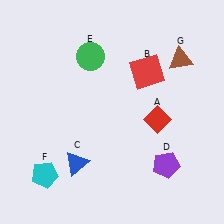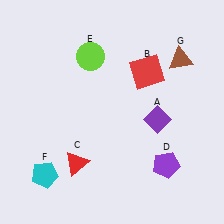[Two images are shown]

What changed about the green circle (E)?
In Image 1, E is green. In Image 2, it changed to lime.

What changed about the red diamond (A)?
In Image 1, A is red. In Image 2, it changed to purple.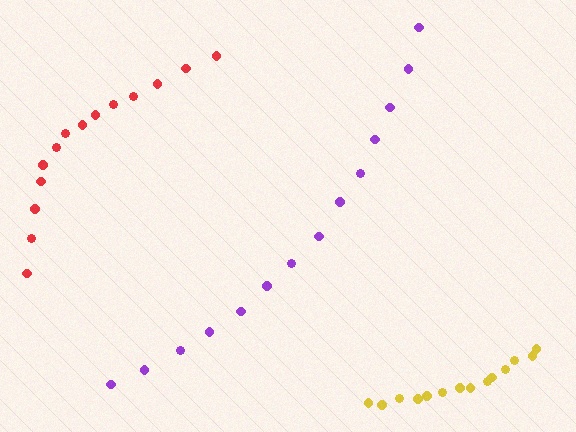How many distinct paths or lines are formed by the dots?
There are 3 distinct paths.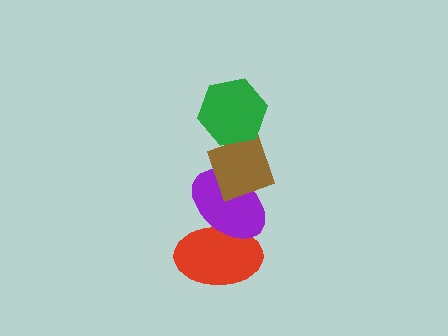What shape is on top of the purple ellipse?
The brown diamond is on top of the purple ellipse.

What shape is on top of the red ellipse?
The purple ellipse is on top of the red ellipse.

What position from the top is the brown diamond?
The brown diamond is 2nd from the top.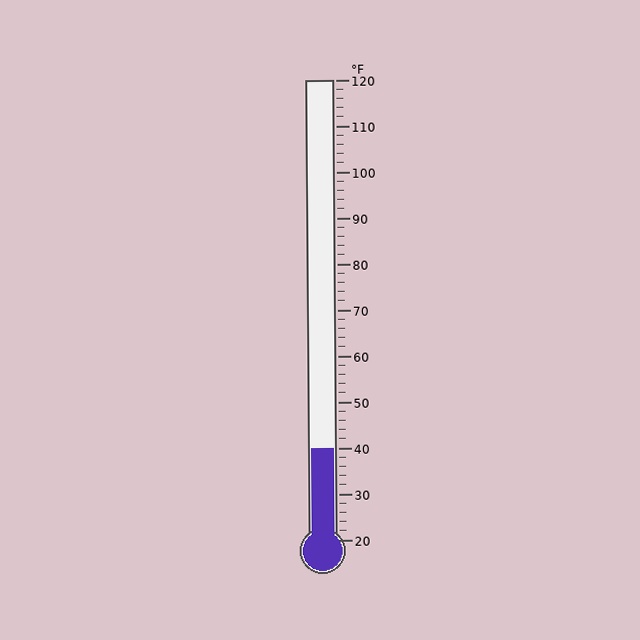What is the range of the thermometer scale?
The thermometer scale ranges from 20°F to 120°F.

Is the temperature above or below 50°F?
The temperature is below 50°F.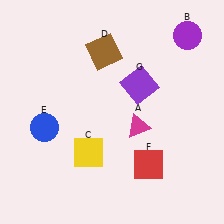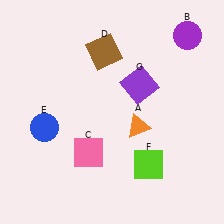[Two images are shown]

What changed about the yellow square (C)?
In Image 1, C is yellow. In Image 2, it changed to pink.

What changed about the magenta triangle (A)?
In Image 1, A is magenta. In Image 2, it changed to orange.